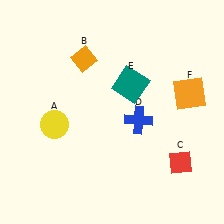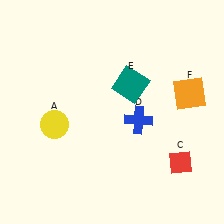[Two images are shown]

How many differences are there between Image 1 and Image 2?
There is 1 difference between the two images.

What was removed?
The orange diamond (B) was removed in Image 2.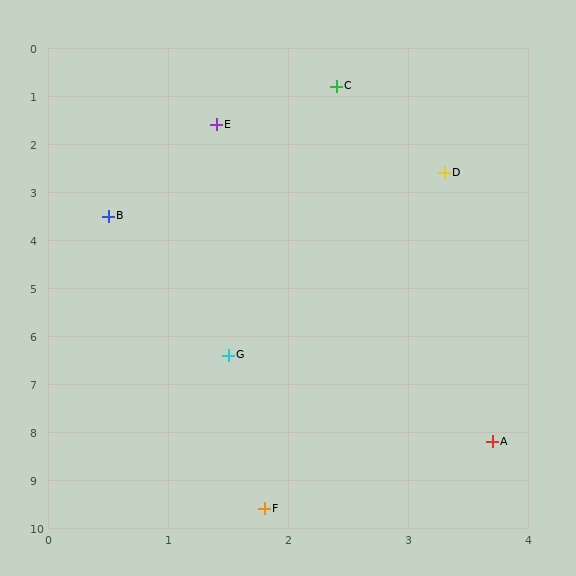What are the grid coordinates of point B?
Point B is at approximately (0.5, 3.5).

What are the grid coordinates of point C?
Point C is at approximately (2.4, 0.8).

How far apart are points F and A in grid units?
Points F and A are about 2.4 grid units apart.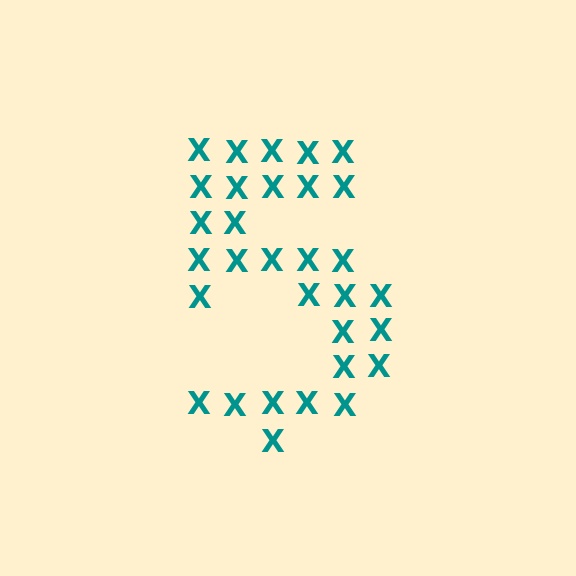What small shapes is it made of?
It is made of small letter X's.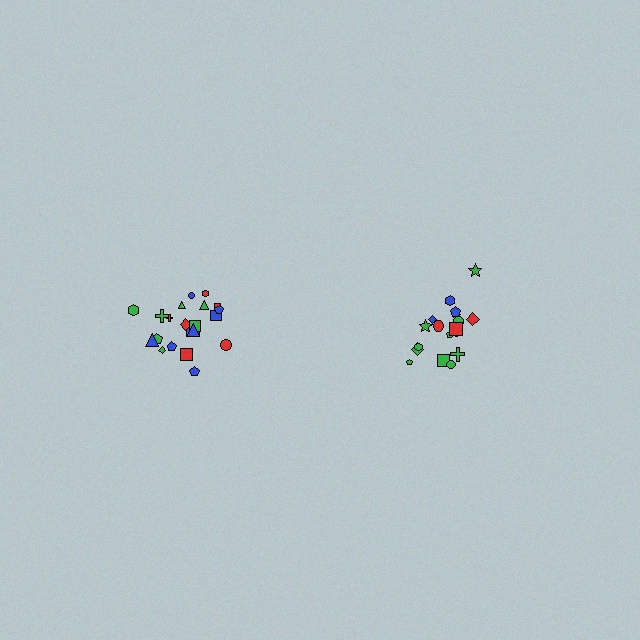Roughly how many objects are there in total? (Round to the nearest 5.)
Roughly 40 objects in total.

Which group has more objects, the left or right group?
The left group.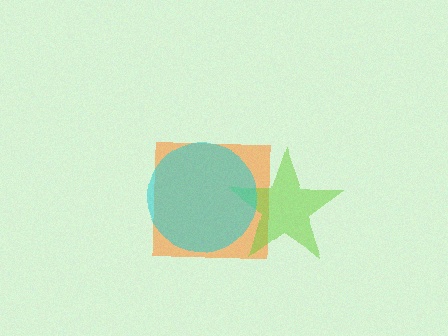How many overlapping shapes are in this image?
There are 3 overlapping shapes in the image.